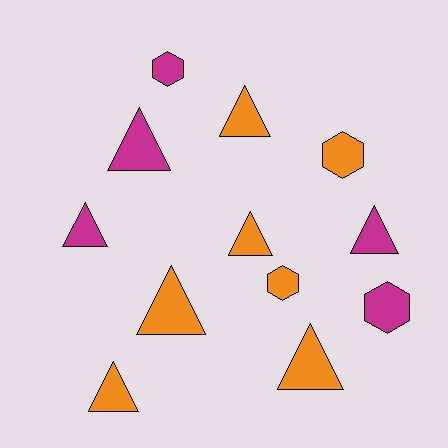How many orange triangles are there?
There are 5 orange triangles.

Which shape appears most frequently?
Triangle, with 8 objects.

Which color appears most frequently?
Orange, with 7 objects.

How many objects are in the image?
There are 12 objects.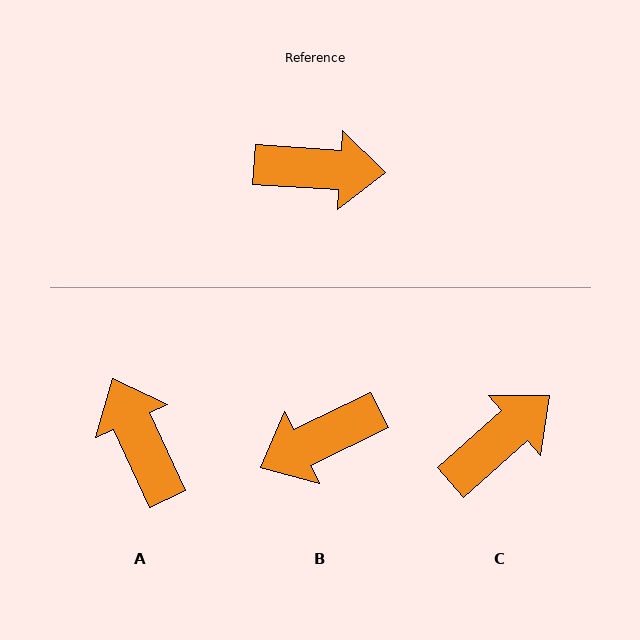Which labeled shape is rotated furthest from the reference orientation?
B, about 150 degrees away.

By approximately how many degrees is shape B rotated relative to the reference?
Approximately 150 degrees clockwise.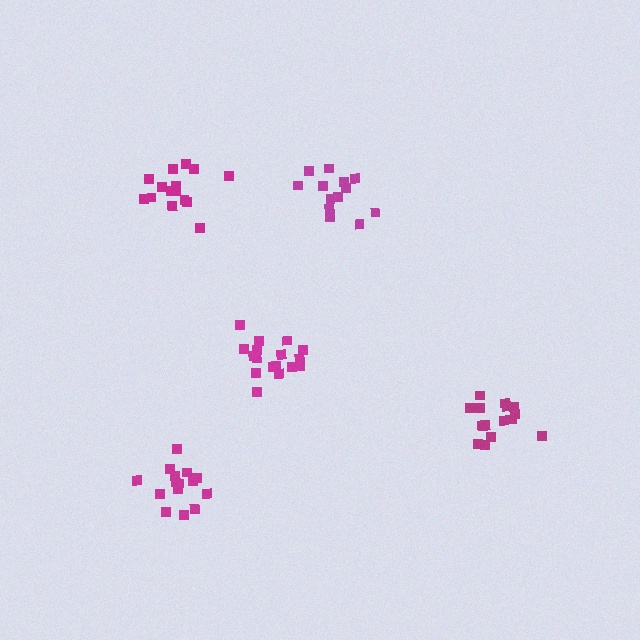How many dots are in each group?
Group 1: 13 dots, Group 2: 15 dots, Group 3: 15 dots, Group 4: 17 dots, Group 5: 16 dots (76 total).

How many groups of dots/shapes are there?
There are 5 groups.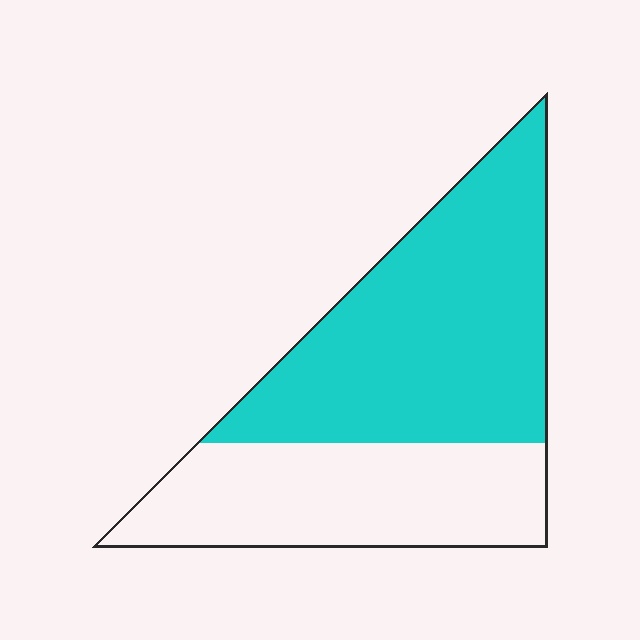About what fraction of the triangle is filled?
About three fifths (3/5).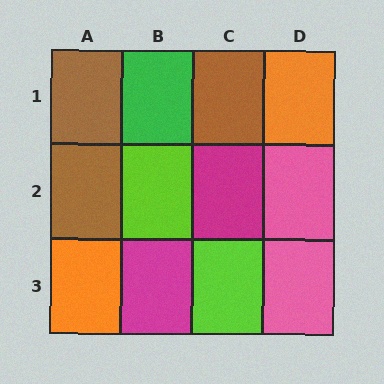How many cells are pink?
2 cells are pink.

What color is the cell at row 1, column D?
Orange.